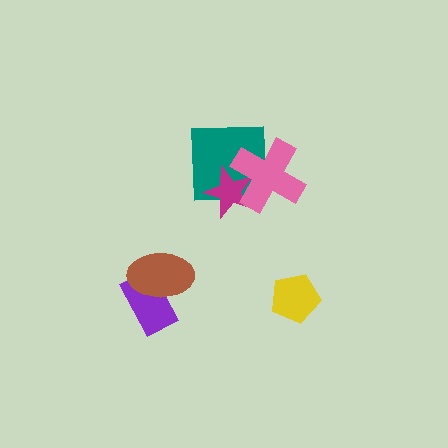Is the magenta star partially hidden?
Yes, it is partially covered by another shape.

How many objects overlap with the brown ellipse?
1 object overlaps with the brown ellipse.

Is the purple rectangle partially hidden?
Yes, it is partially covered by another shape.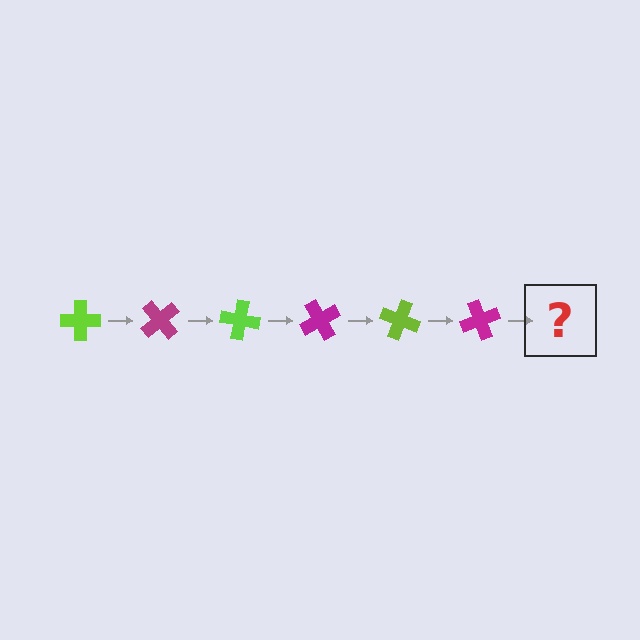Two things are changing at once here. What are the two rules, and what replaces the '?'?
The two rules are that it rotates 50 degrees each step and the color cycles through lime and magenta. The '?' should be a lime cross, rotated 300 degrees from the start.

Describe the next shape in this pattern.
It should be a lime cross, rotated 300 degrees from the start.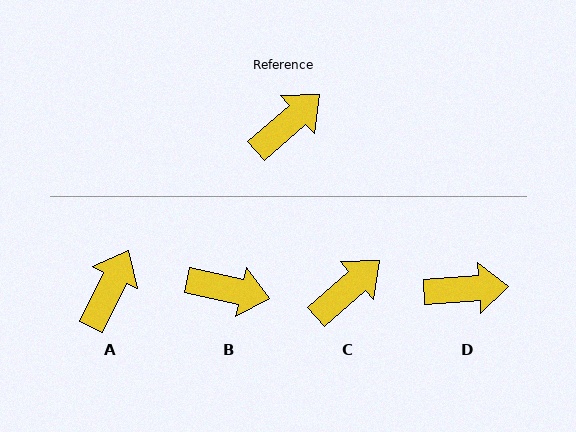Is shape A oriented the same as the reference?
No, it is off by about 23 degrees.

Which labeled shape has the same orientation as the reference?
C.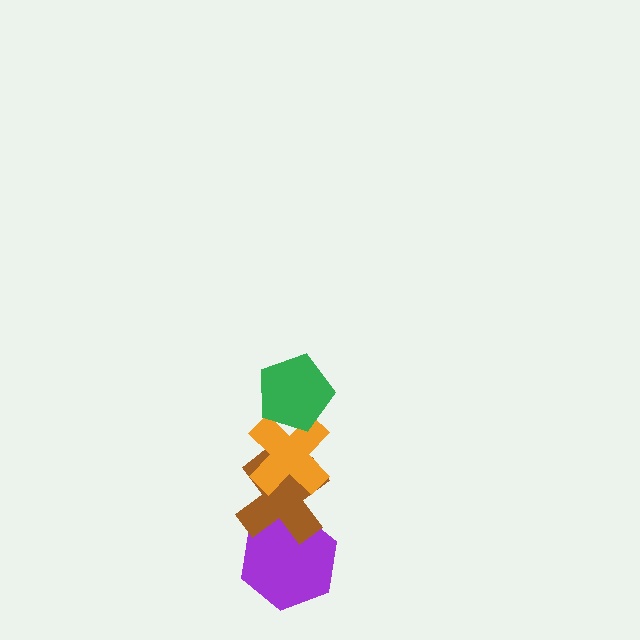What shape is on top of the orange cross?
The green pentagon is on top of the orange cross.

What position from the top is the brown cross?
The brown cross is 3rd from the top.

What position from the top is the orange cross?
The orange cross is 2nd from the top.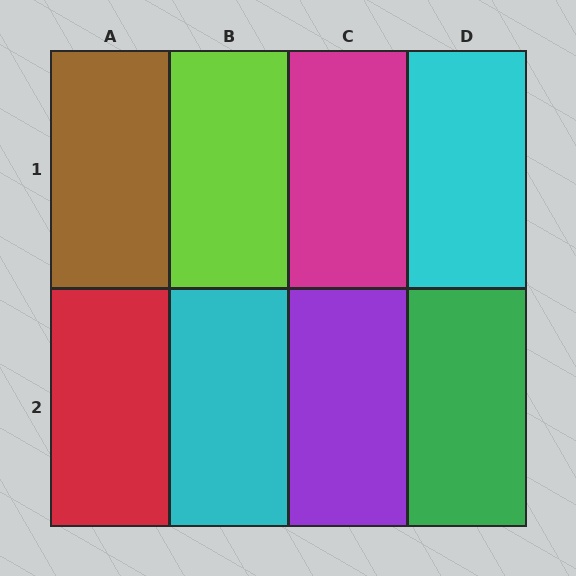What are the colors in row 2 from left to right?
Red, cyan, purple, green.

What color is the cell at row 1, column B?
Lime.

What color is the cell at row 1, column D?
Cyan.